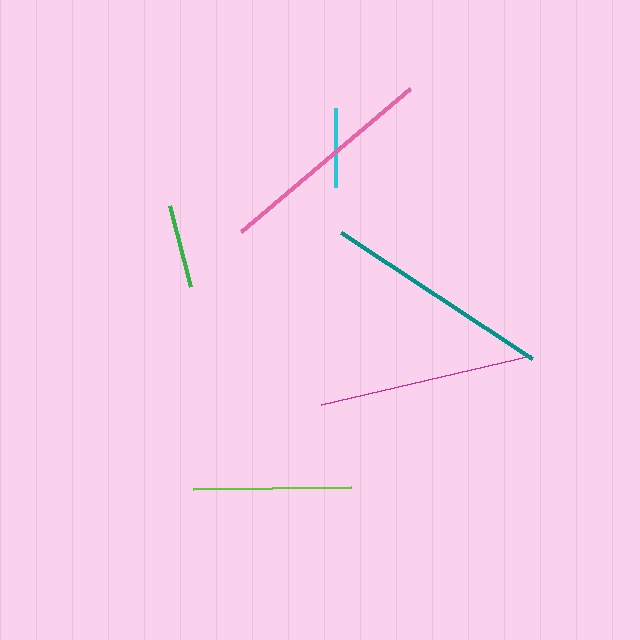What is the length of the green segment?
The green segment is approximately 83 pixels long.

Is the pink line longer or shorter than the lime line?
The pink line is longer than the lime line.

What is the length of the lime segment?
The lime segment is approximately 158 pixels long.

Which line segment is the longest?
The teal line is the longest at approximately 230 pixels.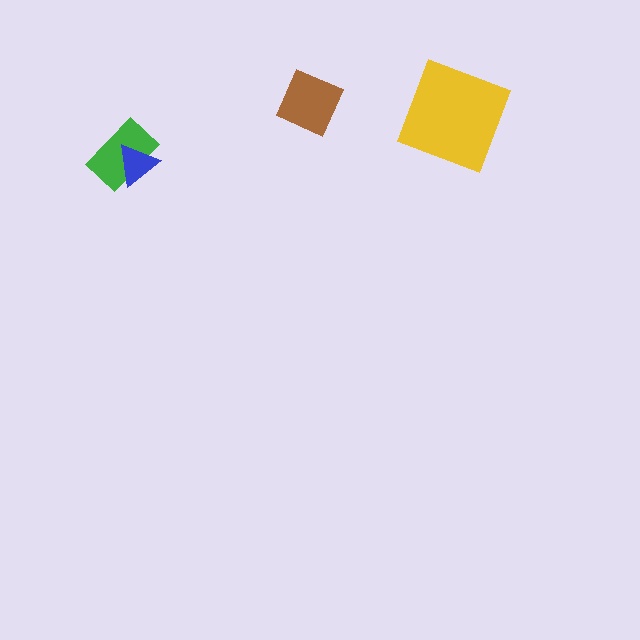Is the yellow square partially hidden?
No, no other shape covers it.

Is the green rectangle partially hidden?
Yes, it is partially covered by another shape.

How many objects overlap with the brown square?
0 objects overlap with the brown square.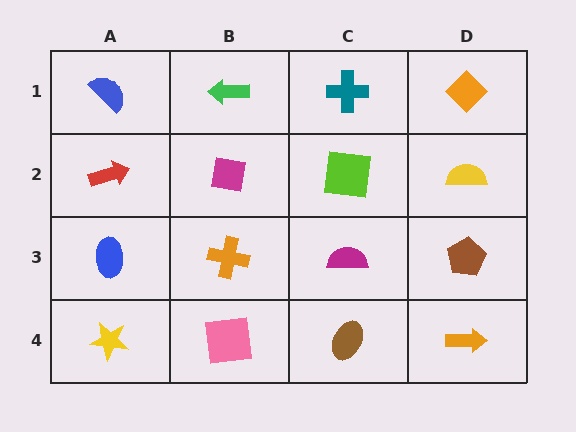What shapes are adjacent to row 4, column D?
A brown pentagon (row 3, column D), a brown ellipse (row 4, column C).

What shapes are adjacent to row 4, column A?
A blue ellipse (row 3, column A), a pink square (row 4, column B).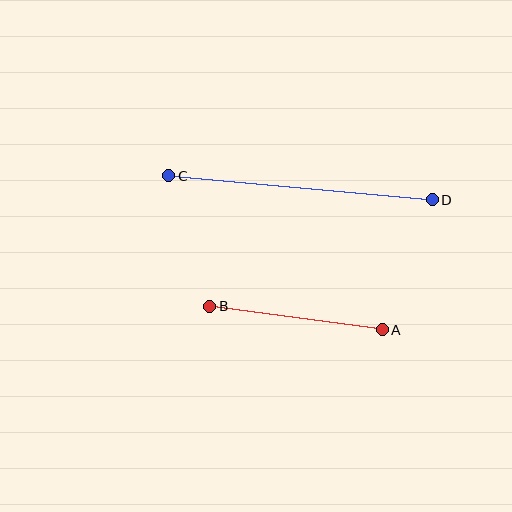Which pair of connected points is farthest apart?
Points C and D are farthest apart.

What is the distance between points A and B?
The distance is approximately 174 pixels.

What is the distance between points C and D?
The distance is approximately 264 pixels.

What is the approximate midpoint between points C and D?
The midpoint is at approximately (301, 188) pixels.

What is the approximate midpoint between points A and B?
The midpoint is at approximately (296, 318) pixels.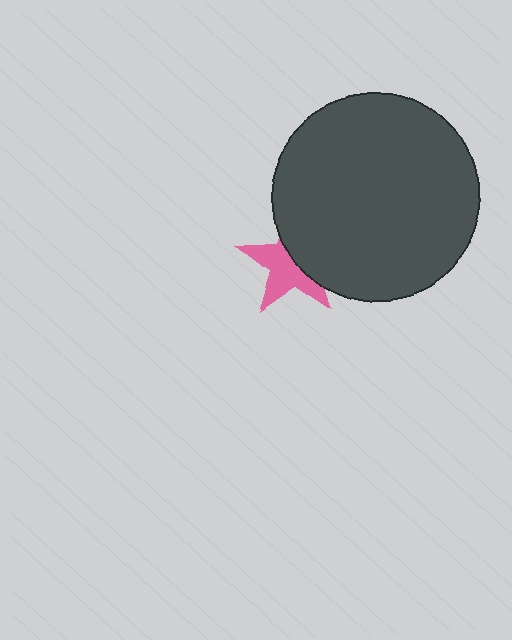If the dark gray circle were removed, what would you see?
You would see the complete pink star.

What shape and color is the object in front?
The object in front is a dark gray circle.